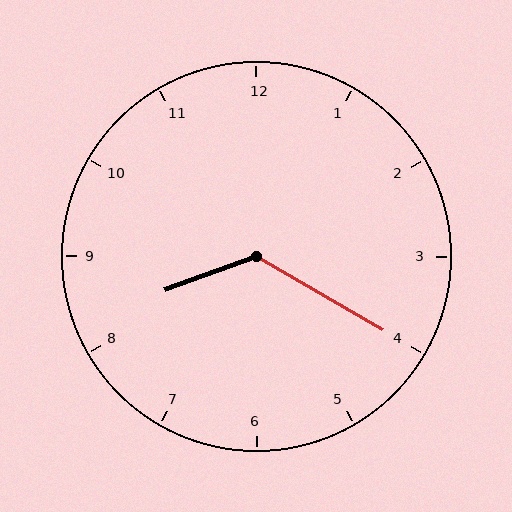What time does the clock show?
8:20.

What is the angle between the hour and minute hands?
Approximately 130 degrees.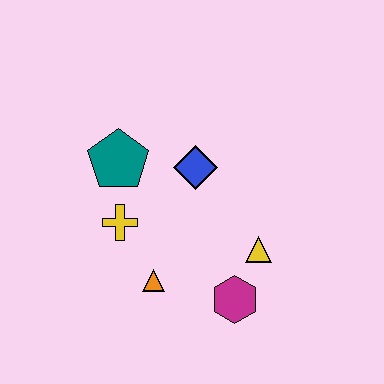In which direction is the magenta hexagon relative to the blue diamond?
The magenta hexagon is below the blue diamond.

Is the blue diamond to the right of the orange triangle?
Yes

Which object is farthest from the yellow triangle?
The teal pentagon is farthest from the yellow triangle.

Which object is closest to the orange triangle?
The yellow cross is closest to the orange triangle.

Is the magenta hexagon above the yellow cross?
No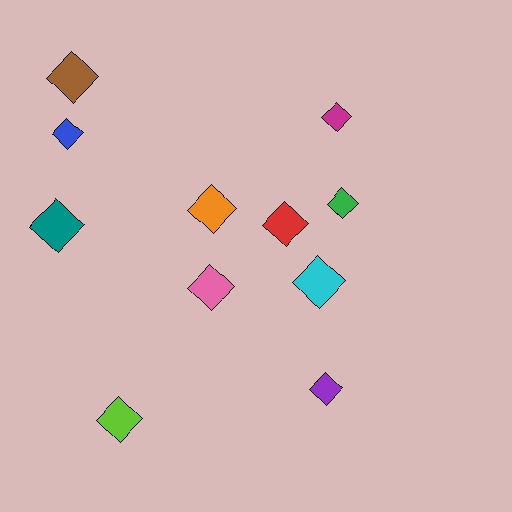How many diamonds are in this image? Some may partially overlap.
There are 11 diamonds.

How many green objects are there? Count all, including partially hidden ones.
There is 1 green object.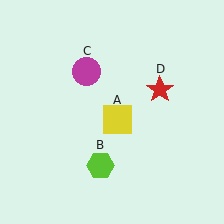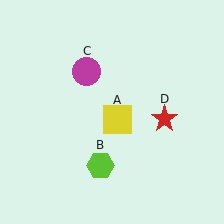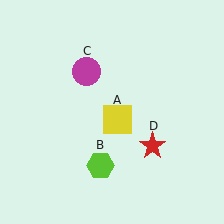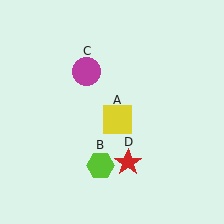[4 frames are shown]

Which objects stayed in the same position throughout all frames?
Yellow square (object A) and lime hexagon (object B) and magenta circle (object C) remained stationary.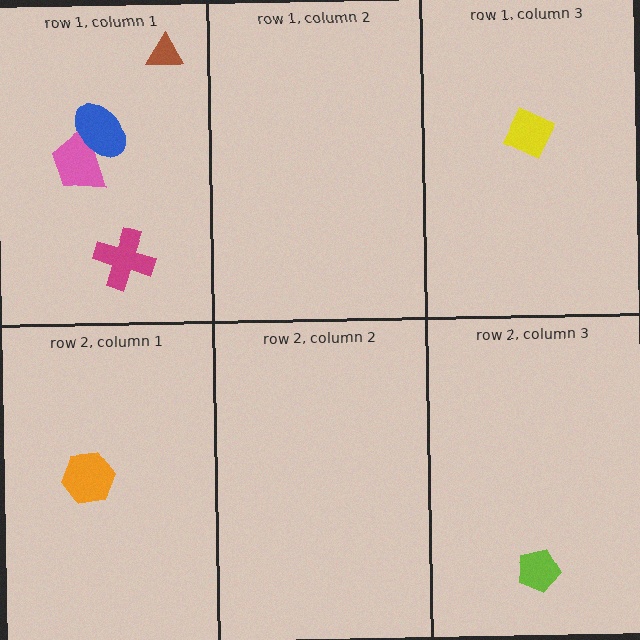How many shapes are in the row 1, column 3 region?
1.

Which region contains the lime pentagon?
The row 2, column 3 region.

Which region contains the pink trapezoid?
The row 1, column 1 region.